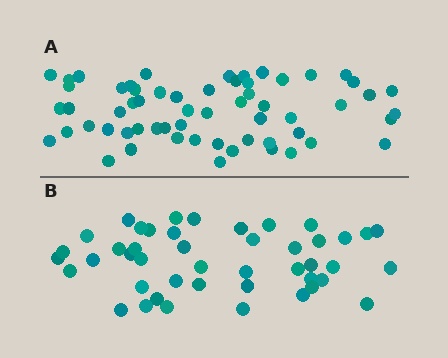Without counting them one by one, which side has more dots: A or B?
Region A (the top region) has more dots.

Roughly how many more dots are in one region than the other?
Region A has approximately 15 more dots than region B.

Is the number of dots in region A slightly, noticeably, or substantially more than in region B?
Region A has noticeably more, but not dramatically so. The ratio is roughly 1.3 to 1.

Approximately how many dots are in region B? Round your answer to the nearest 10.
About 40 dots. (The exact count is 45, which rounds to 40.)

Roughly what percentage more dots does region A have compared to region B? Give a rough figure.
About 35% more.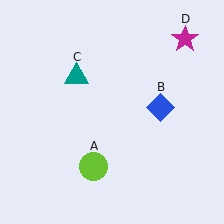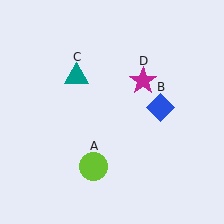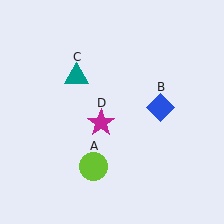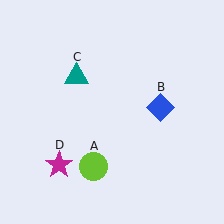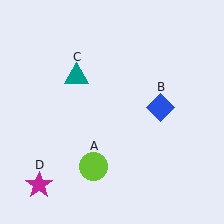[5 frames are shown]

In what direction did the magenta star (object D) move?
The magenta star (object D) moved down and to the left.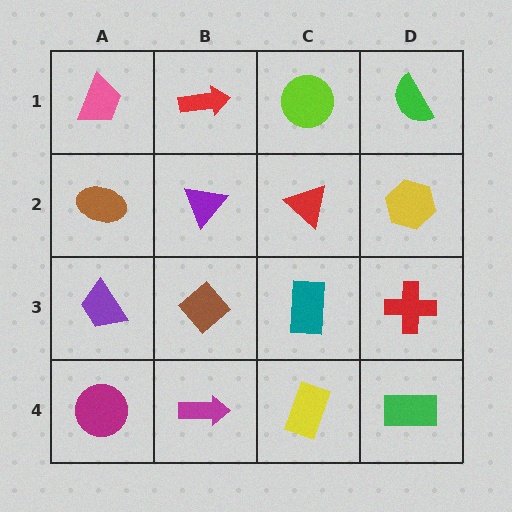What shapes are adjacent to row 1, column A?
A brown ellipse (row 2, column A), a red arrow (row 1, column B).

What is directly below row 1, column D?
A yellow hexagon.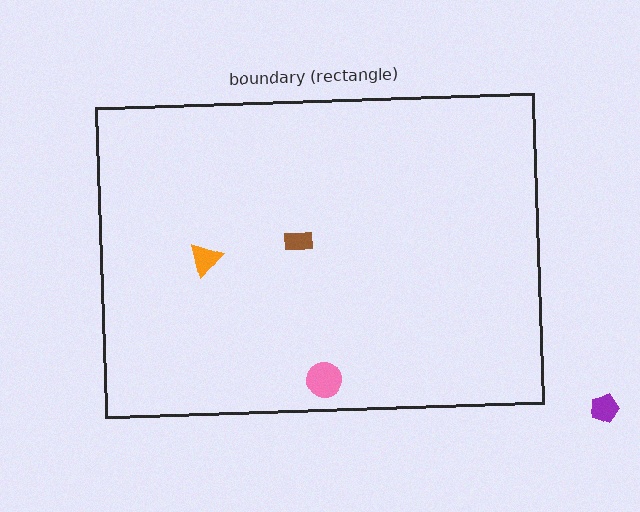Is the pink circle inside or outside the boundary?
Inside.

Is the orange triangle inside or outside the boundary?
Inside.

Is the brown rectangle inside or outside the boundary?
Inside.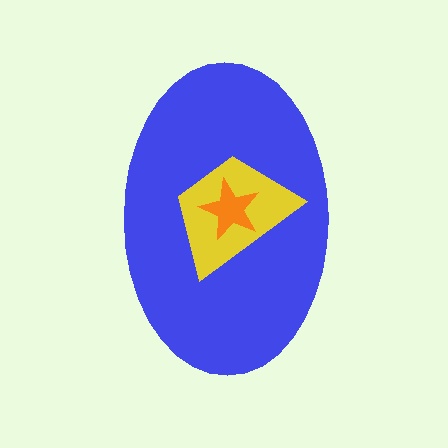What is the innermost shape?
The orange star.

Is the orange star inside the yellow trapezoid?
Yes.